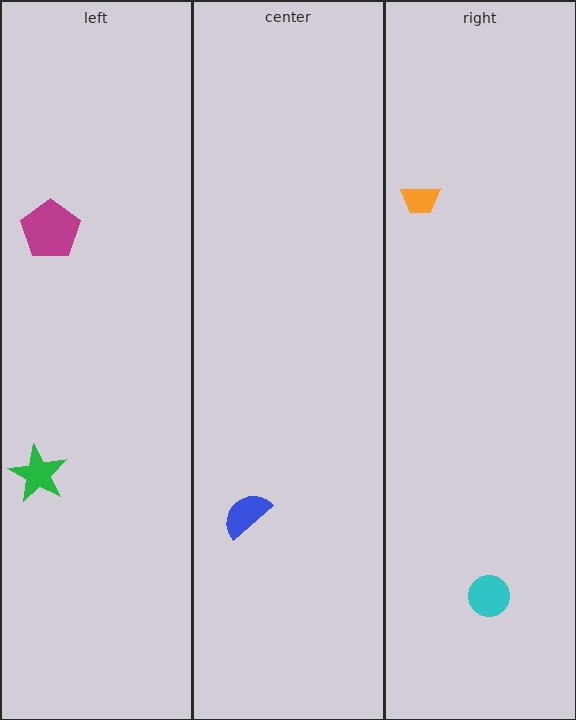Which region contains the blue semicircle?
The center region.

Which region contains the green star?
The left region.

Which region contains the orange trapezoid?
The right region.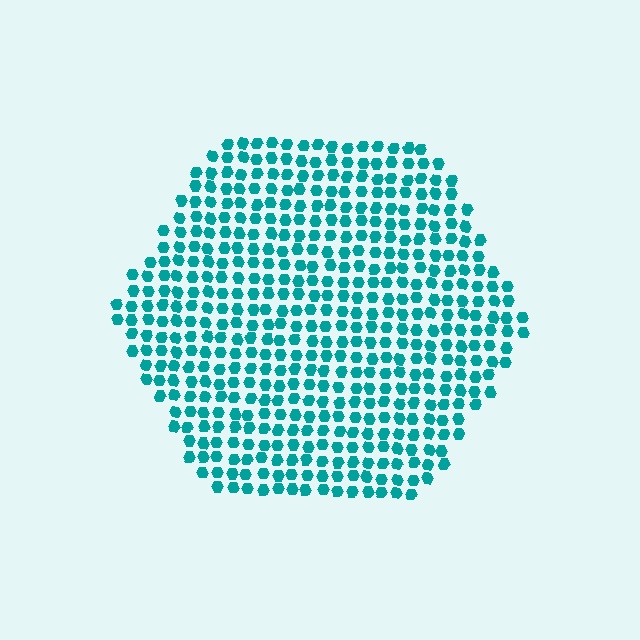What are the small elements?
The small elements are hexagons.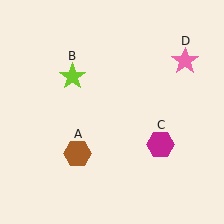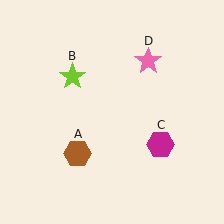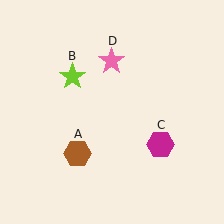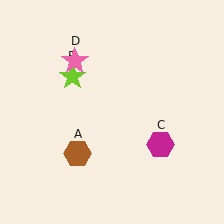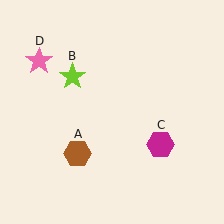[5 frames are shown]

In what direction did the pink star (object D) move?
The pink star (object D) moved left.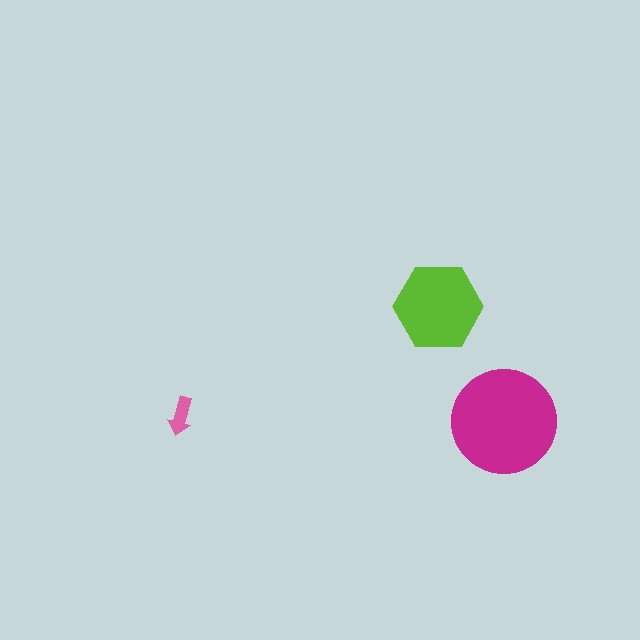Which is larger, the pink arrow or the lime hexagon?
The lime hexagon.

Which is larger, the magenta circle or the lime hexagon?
The magenta circle.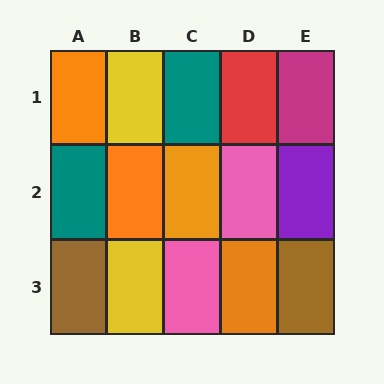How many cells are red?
1 cell is red.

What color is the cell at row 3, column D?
Orange.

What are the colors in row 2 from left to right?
Teal, orange, orange, pink, purple.